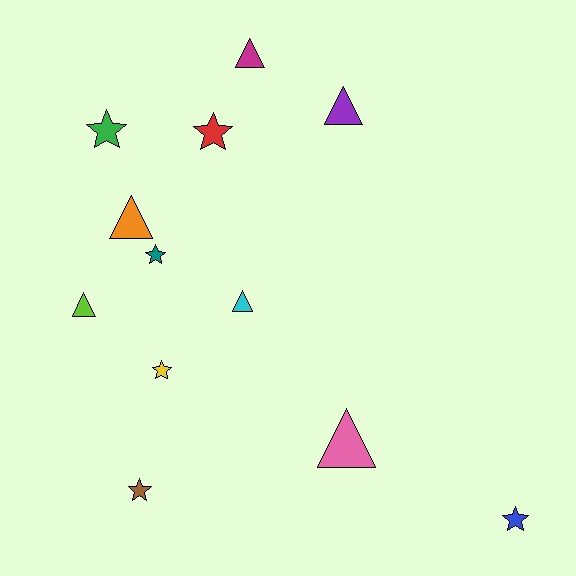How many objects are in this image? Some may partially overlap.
There are 12 objects.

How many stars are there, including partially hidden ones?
There are 6 stars.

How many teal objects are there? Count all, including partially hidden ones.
There is 1 teal object.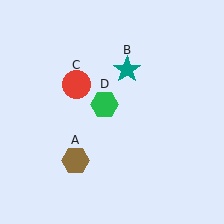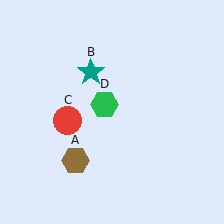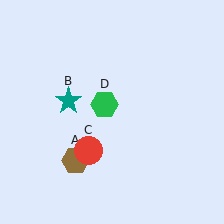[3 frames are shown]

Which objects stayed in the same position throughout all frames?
Brown hexagon (object A) and green hexagon (object D) remained stationary.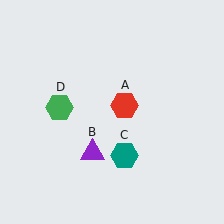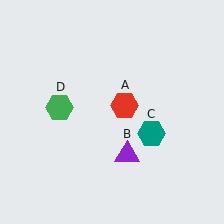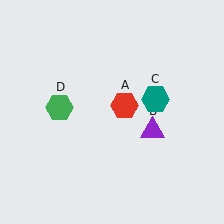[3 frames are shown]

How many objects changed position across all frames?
2 objects changed position: purple triangle (object B), teal hexagon (object C).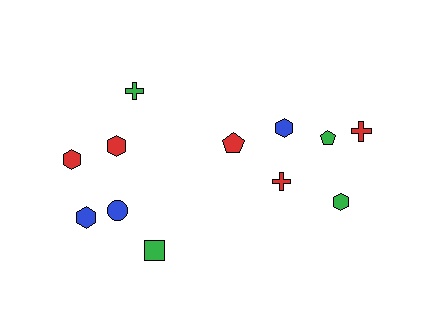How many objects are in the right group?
There are 5 objects.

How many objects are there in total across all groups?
There are 12 objects.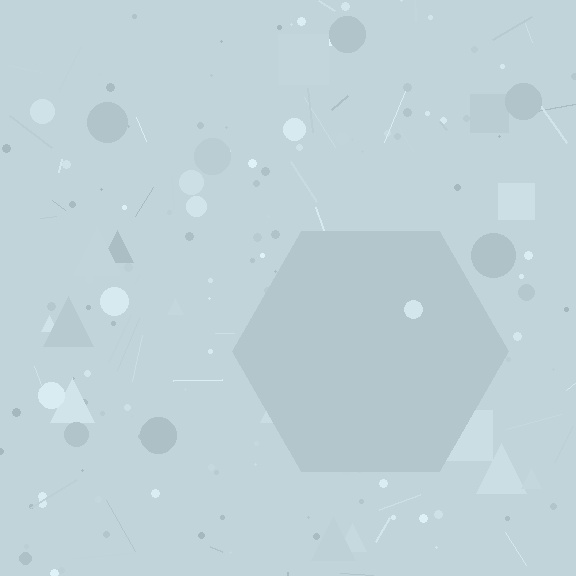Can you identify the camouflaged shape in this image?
The camouflaged shape is a hexagon.